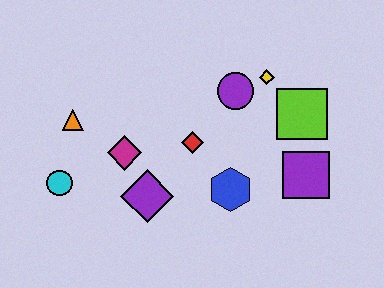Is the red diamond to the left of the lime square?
Yes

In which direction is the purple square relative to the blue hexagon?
The purple square is to the right of the blue hexagon.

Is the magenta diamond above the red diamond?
No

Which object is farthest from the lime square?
The cyan circle is farthest from the lime square.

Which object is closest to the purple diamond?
The magenta diamond is closest to the purple diamond.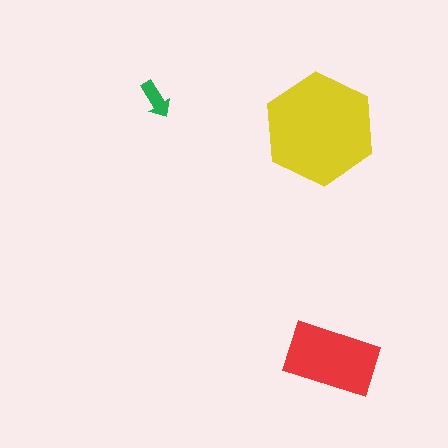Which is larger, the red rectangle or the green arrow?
The red rectangle.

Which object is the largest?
The yellow hexagon.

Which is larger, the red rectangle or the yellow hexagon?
The yellow hexagon.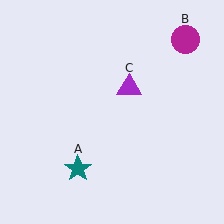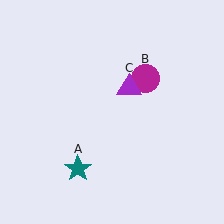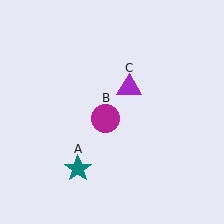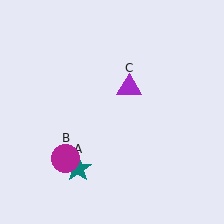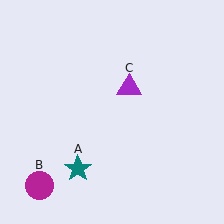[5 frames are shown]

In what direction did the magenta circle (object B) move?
The magenta circle (object B) moved down and to the left.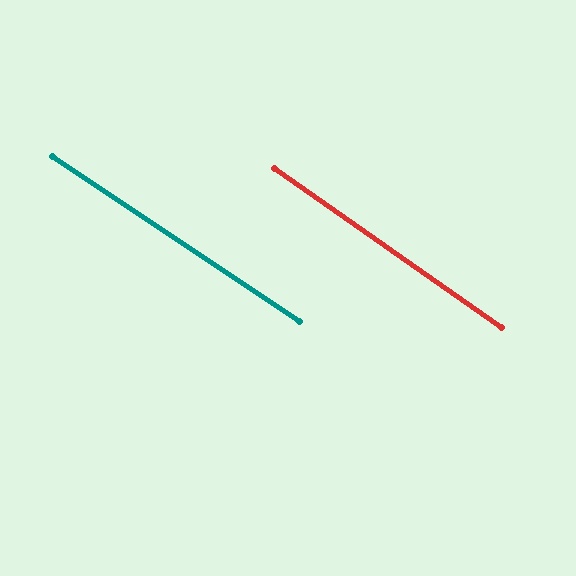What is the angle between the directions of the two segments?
Approximately 1 degree.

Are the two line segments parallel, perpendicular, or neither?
Parallel — their directions differ by only 1.5°.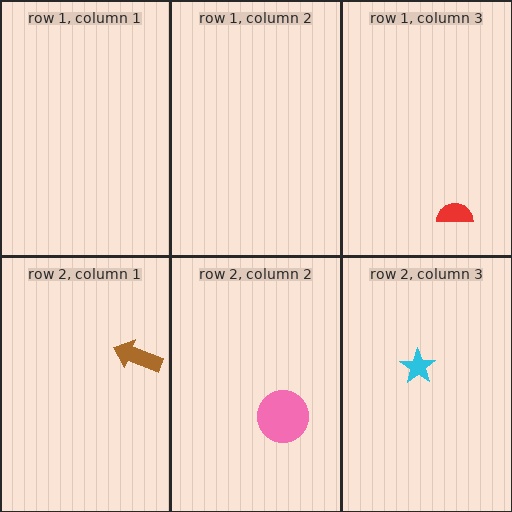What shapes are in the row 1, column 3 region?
The red semicircle.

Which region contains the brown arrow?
The row 2, column 1 region.